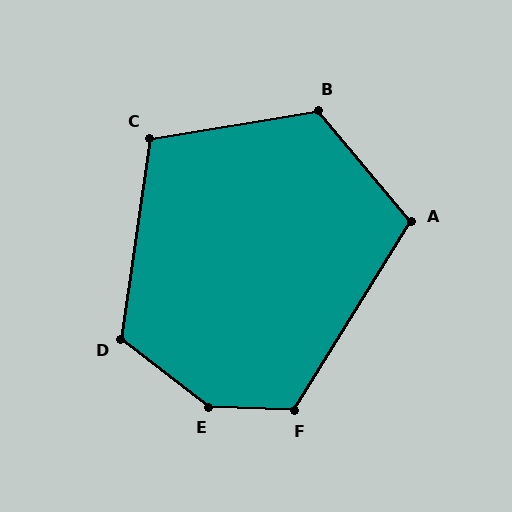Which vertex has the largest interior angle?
E, at approximately 144 degrees.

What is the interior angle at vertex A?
Approximately 109 degrees (obtuse).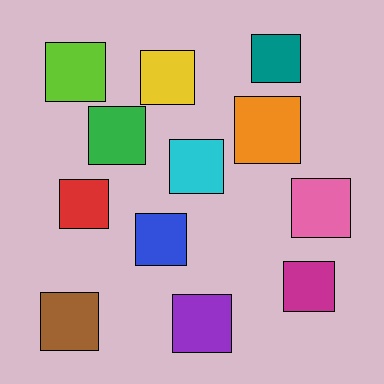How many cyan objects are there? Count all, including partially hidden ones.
There is 1 cyan object.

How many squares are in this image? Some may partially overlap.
There are 12 squares.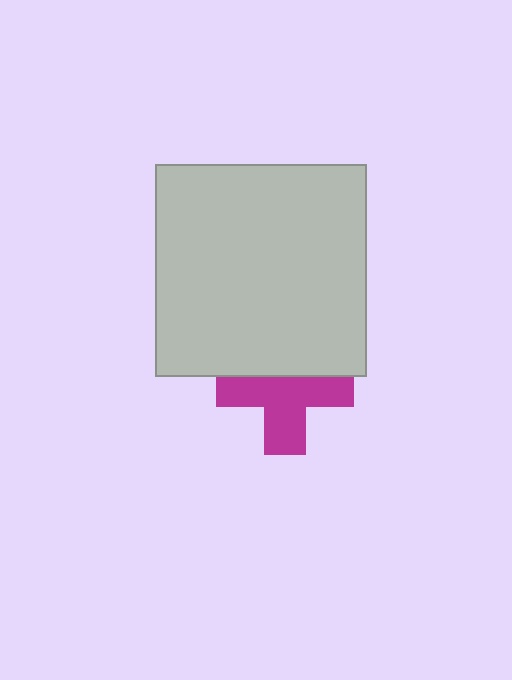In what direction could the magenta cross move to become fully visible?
The magenta cross could move down. That would shift it out from behind the light gray square entirely.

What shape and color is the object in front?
The object in front is a light gray square.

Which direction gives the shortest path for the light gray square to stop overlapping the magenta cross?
Moving up gives the shortest separation.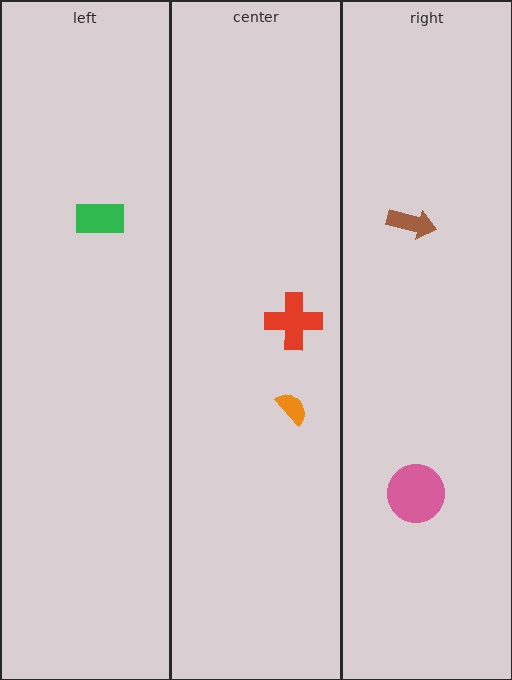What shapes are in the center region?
The orange semicircle, the red cross.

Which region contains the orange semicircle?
The center region.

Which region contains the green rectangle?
The left region.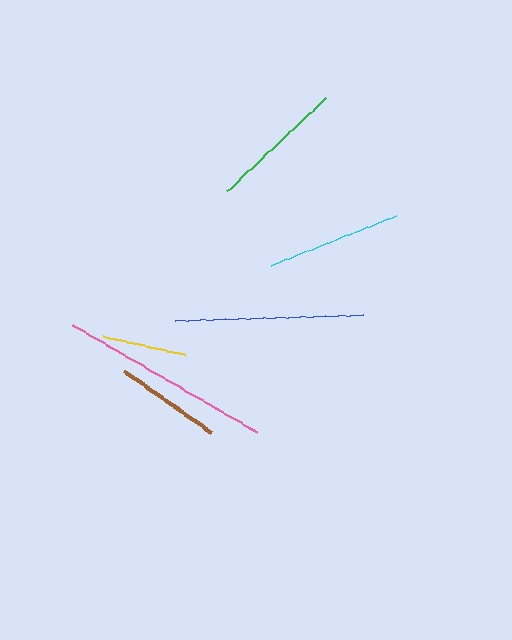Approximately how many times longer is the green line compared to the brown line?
The green line is approximately 1.3 times the length of the brown line.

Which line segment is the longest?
The pink line is the longest at approximately 214 pixels.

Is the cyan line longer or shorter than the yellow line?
The cyan line is longer than the yellow line.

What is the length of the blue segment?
The blue segment is approximately 189 pixels long.